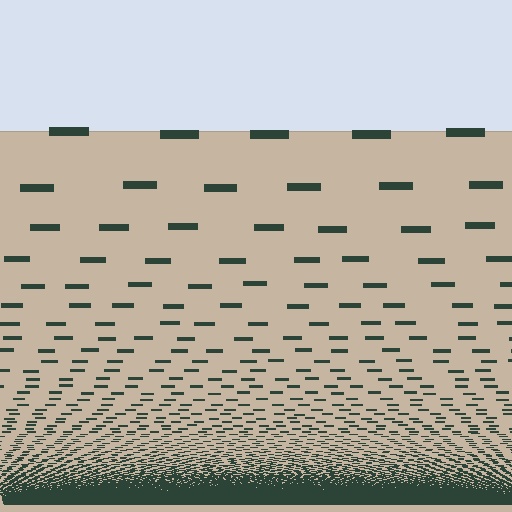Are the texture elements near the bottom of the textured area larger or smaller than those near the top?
Smaller. The gradient is inverted — elements near the bottom are smaller and denser.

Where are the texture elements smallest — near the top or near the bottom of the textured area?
Near the bottom.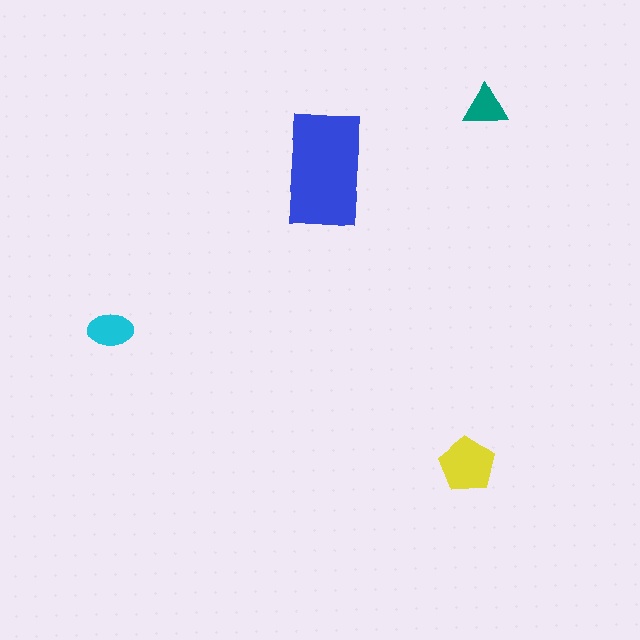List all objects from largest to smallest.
The blue rectangle, the yellow pentagon, the cyan ellipse, the teal triangle.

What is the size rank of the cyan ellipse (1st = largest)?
3rd.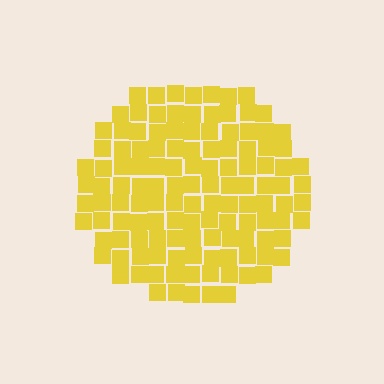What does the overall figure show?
The overall figure shows a circle.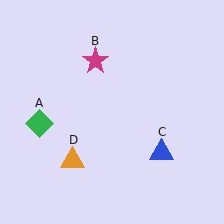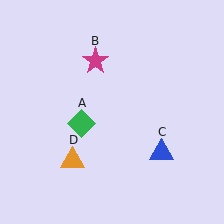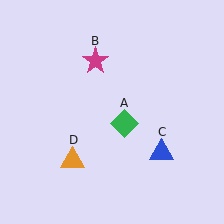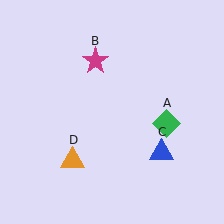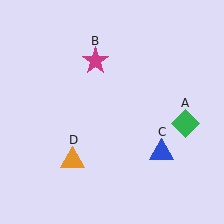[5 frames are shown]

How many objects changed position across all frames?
1 object changed position: green diamond (object A).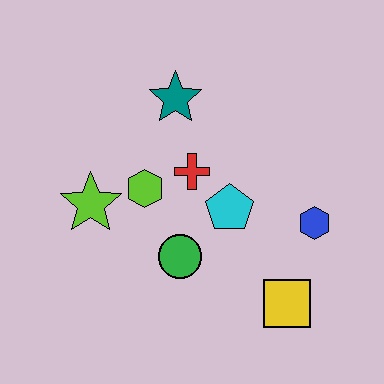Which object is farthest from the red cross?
The yellow square is farthest from the red cross.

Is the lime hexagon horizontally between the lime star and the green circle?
Yes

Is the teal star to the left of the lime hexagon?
No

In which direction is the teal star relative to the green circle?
The teal star is above the green circle.